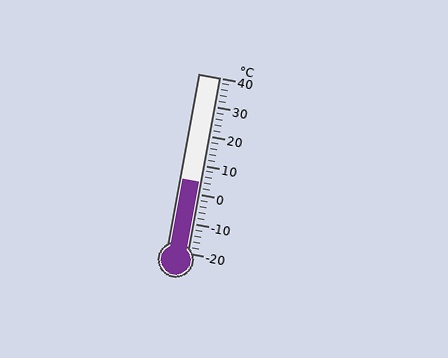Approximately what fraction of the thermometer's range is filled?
The thermometer is filled to approximately 40% of its range.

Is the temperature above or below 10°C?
The temperature is below 10°C.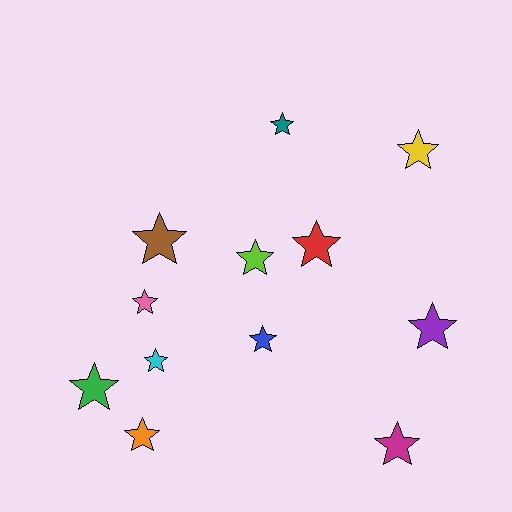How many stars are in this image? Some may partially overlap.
There are 12 stars.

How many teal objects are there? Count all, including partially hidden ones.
There is 1 teal object.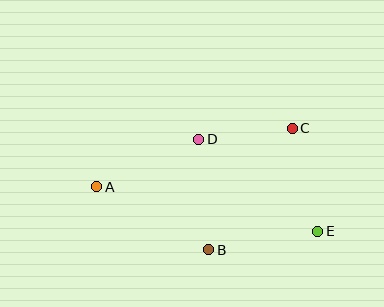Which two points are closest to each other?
Points C and D are closest to each other.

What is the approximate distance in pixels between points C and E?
The distance between C and E is approximately 106 pixels.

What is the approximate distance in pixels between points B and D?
The distance between B and D is approximately 111 pixels.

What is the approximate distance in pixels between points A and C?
The distance between A and C is approximately 204 pixels.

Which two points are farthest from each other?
Points A and E are farthest from each other.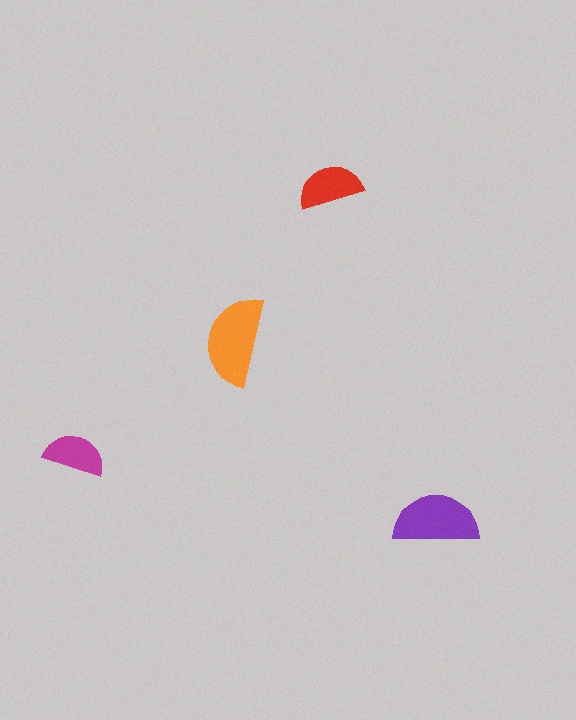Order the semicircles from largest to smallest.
the orange one, the purple one, the red one, the magenta one.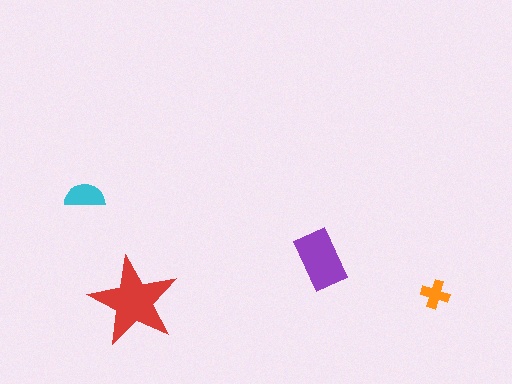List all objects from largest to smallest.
The red star, the purple rectangle, the cyan semicircle, the orange cross.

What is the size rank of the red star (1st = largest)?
1st.